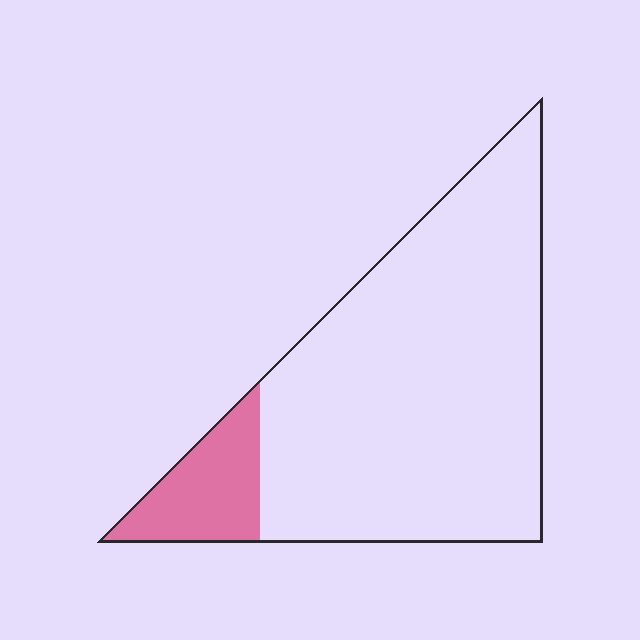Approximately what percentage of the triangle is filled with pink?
Approximately 15%.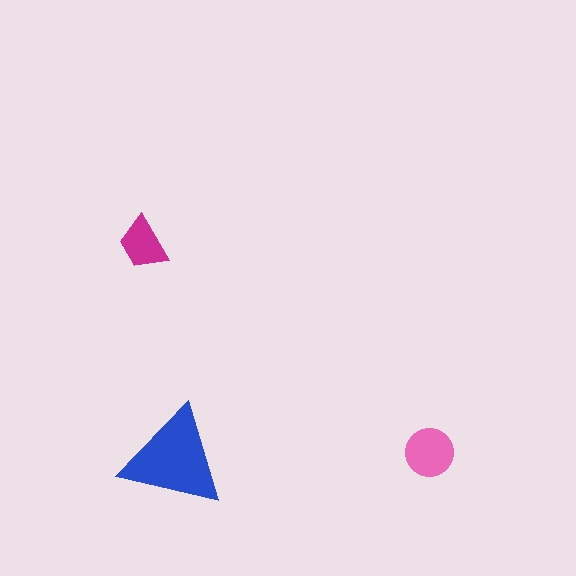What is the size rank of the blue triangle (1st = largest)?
1st.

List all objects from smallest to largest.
The magenta trapezoid, the pink circle, the blue triangle.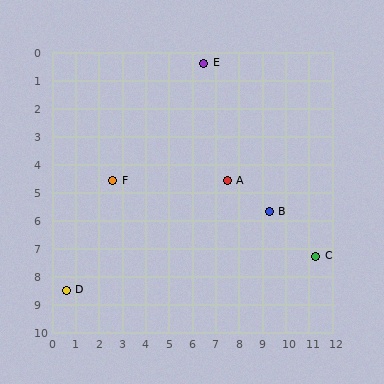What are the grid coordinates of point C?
Point C is at approximately (11.3, 7.3).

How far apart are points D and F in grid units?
Points D and F are about 4.4 grid units apart.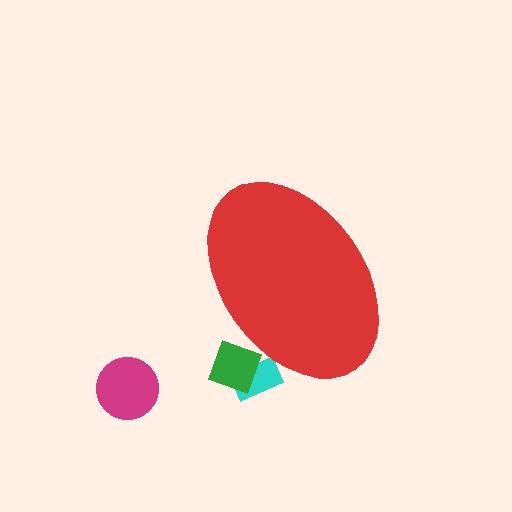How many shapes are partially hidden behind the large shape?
2 shapes are partially hidden.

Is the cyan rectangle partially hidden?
Yes, the cyan rectangle is partially hidden behind the red ellipse.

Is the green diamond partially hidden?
Yes, the green diamond is partially hidden behind the red ellipse.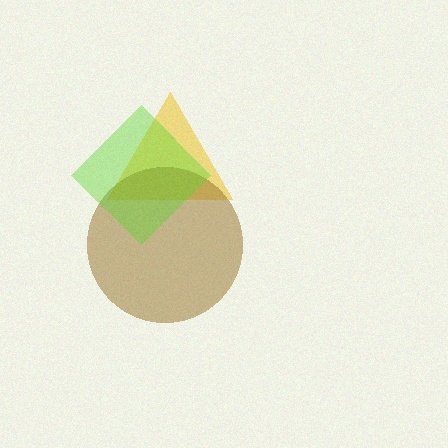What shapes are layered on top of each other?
The layered shapes are: a yellow triangle, a brown circle, a lime diamond.